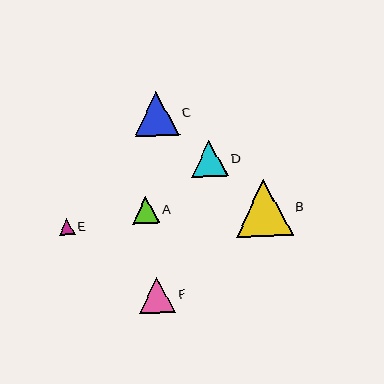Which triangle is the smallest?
Triangle E is the smallest with a size of approximately 16 pixels.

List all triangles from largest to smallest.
From largest to smallest: B, C, D, F, A, E.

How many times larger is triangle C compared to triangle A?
Triangle C is approximately 1.7 times the size of triangle A.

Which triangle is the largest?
Triangle B is the largest with a size of approximately 57 pixels.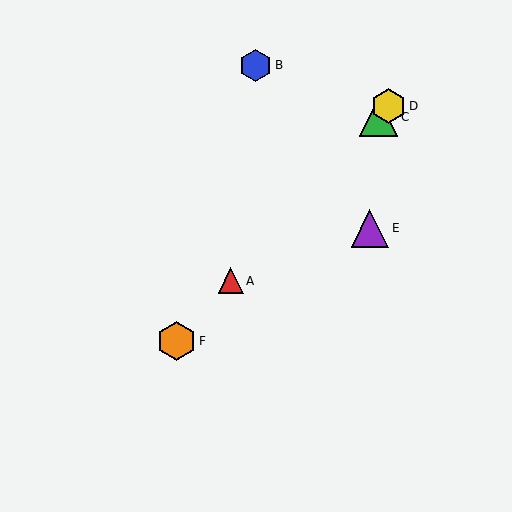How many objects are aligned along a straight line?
4 objects (A, C, D, F) are aligned along a straight line.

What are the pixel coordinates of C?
Object C is at (379, 117).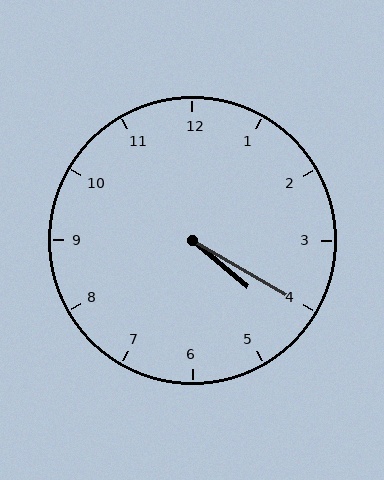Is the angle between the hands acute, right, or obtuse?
It is acute.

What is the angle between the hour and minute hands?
Approximately 10 degrees.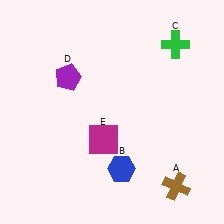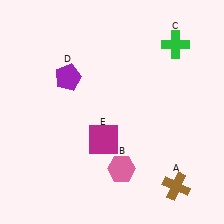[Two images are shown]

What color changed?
The hexagon (B) changed from blue in Image 1 to pink in Image 2.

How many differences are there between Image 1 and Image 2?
There is 1 difference between the two images.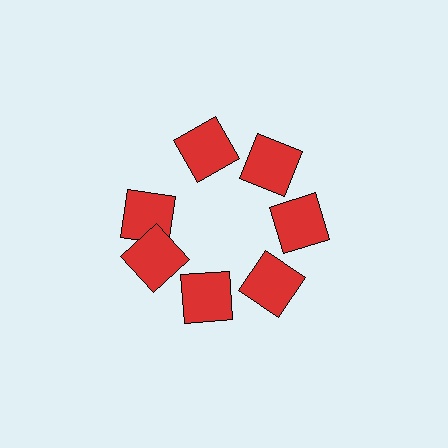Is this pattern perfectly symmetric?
No. The 7 red squares are arranged in a ring, but one element near the 10 o'clock position is rotated out of alignment along the ring, breaking the 7-fold rotational symmetry.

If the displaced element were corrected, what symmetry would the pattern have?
It would have 7-fold rotational symmetry — the pattern would map onto itself every 51 degrees.